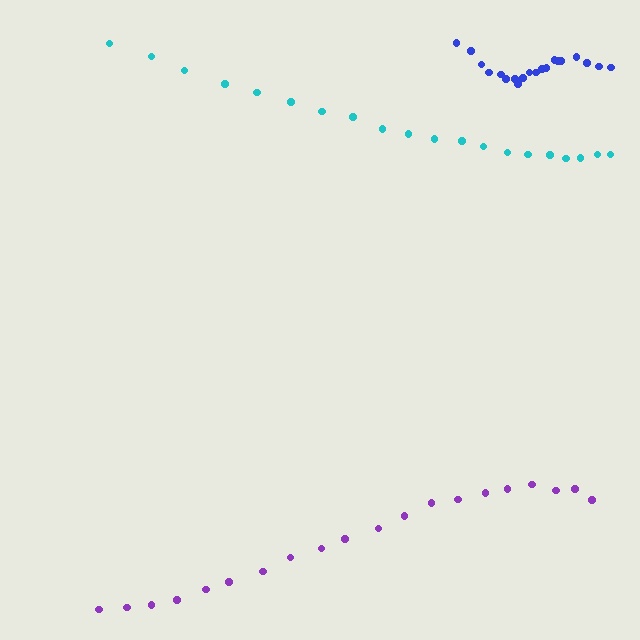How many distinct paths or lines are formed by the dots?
There are 3 distinct paths.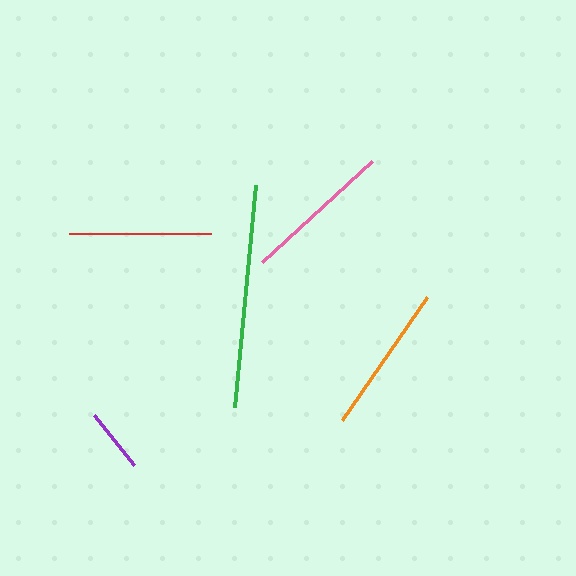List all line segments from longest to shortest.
From longest to shortest: green, orange, pink, red, purple.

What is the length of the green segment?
The green segment is approximately 223 pixels long.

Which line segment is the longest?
The green line is the longest at approximately 223 pixels.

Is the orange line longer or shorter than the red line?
The orange line is longer than the red line.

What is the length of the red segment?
The red segment is approximately 142 pixels long.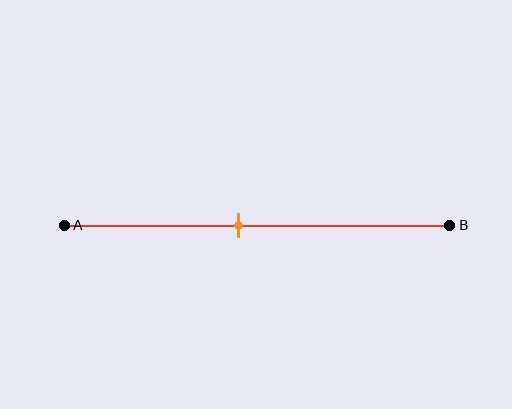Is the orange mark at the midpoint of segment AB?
No, the mark is at about 45% from A, not at the 50% midpoint.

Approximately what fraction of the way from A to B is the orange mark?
The orange mark is approximately 45% of the way from A to B.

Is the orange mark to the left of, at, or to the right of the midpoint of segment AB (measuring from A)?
The orange mark is to the left of the midpoint of segment AB.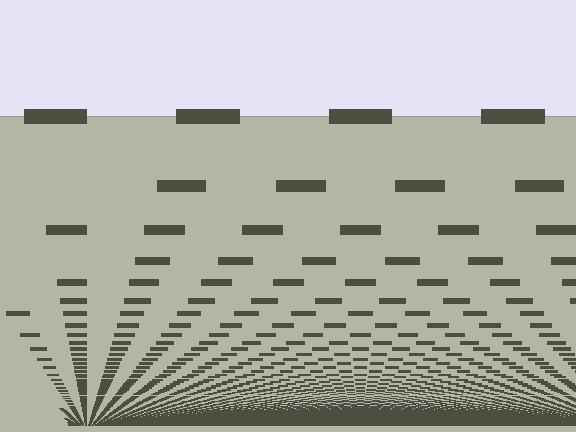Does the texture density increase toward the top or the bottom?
Density increases toward the bottom.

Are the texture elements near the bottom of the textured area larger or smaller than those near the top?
Smaller. The gradient is inverted — elements near the bottom are smaller and denser.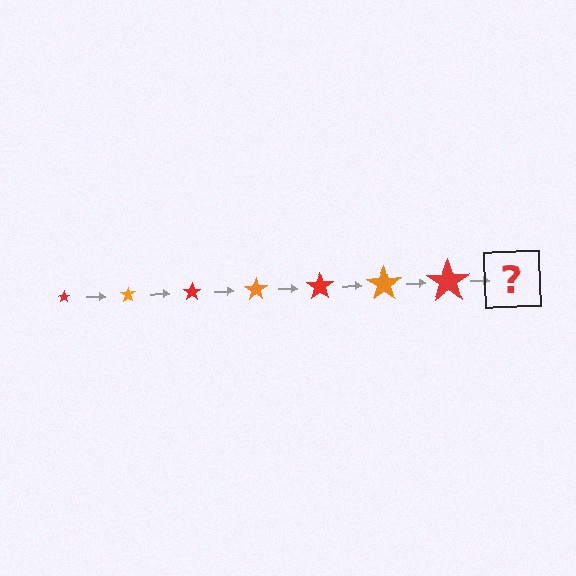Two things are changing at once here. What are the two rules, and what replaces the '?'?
The two rules are that the star grows larger each step and the color cycles through red and orange. The '?' should be an orange star, larger than the previous one.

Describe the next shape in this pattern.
It should be an orange star, larger than the previous one.